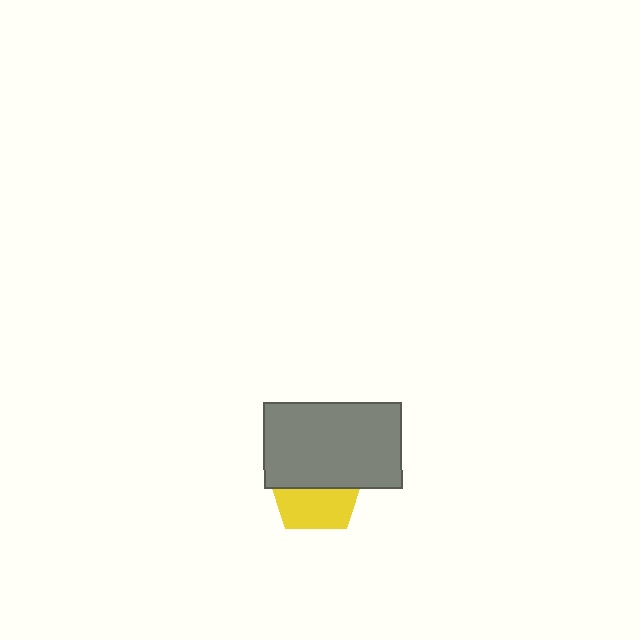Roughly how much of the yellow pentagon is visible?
About half of it is visible (roughly 46%).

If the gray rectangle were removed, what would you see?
You would see the complete yellow pentagon.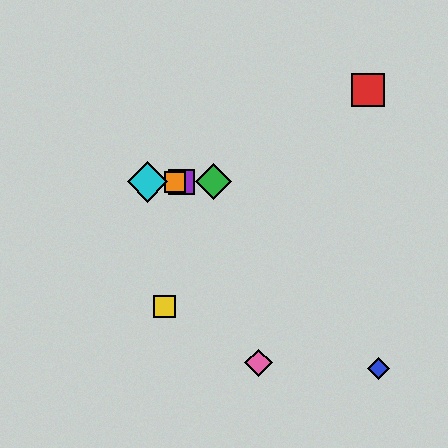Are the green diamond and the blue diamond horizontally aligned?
No, the green diamond is at y≈182 and the blue diamond is at y≈368.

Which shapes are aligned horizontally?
The green diamond, the purple square, the orange square, the cyan diamond are aligned horizontally.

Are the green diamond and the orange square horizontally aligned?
Yes, both are at y≈182.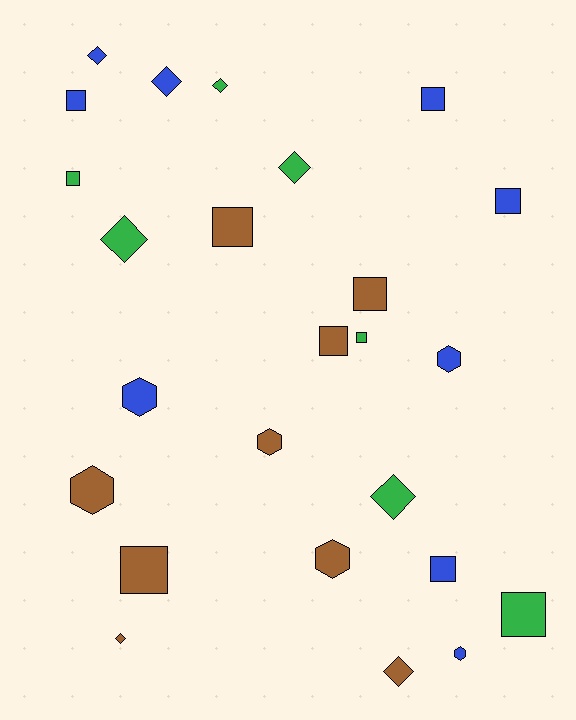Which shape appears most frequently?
Square, with 11 objects.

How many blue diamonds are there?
There are 2 blue diamonds.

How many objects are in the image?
There are 25 objects.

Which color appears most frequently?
Brown, with 9 objects.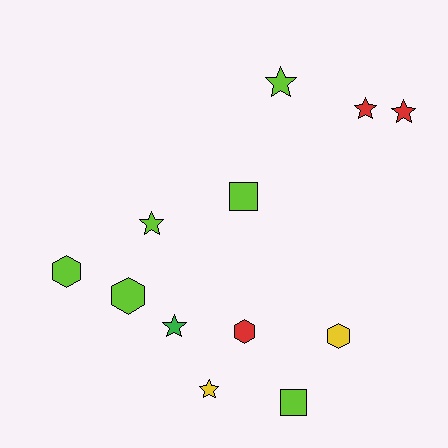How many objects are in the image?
There are 12 objects.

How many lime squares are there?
There are 2 lime squares.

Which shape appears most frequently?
Star, with 6 objects.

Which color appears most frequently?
Lime, with 6 objects.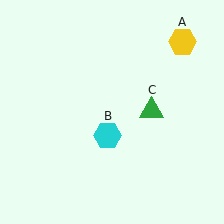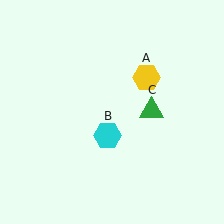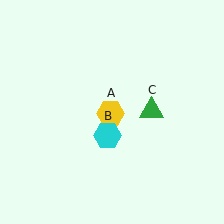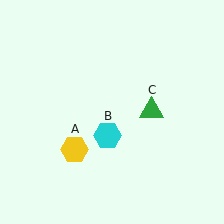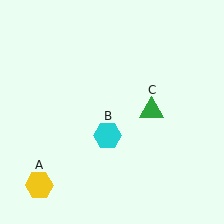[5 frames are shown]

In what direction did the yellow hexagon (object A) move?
The yellow hexagon (object A) moved down and to the left.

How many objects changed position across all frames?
1 object changed position: yellow hexagon (object A).